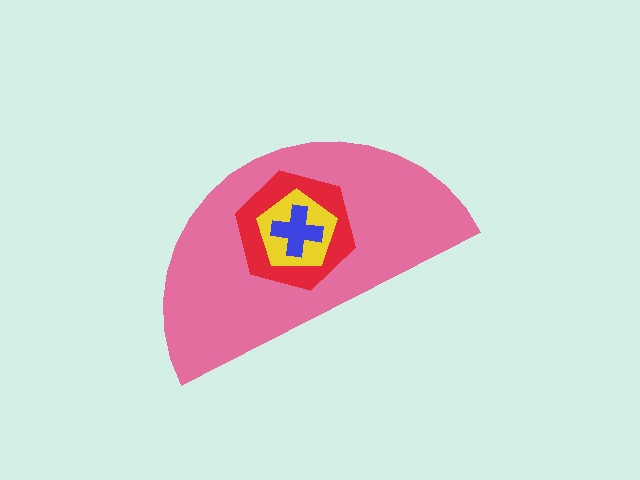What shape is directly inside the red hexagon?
The yellow pentagon.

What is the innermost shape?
The blue cross.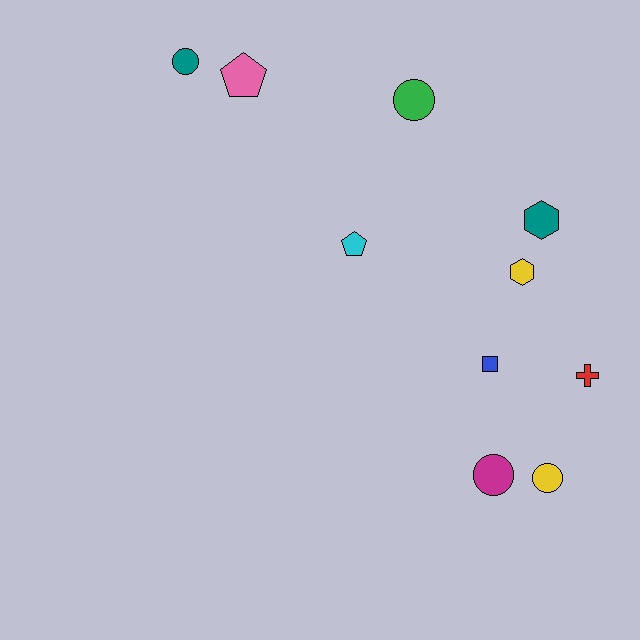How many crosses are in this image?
There is 1 cross.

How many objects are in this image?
There are 10 objects.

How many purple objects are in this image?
There are no purple objects.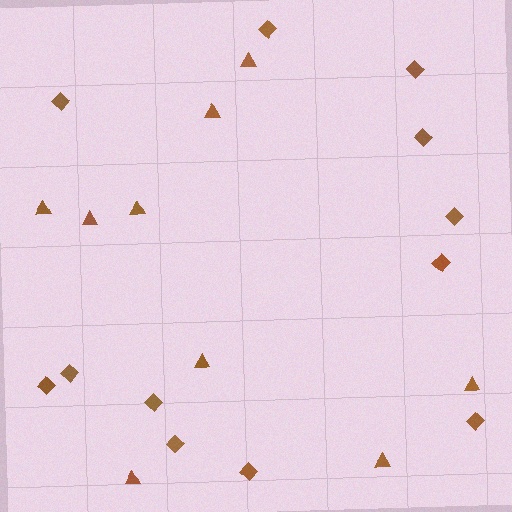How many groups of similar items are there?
There are 2 groups: one group of triangles (9) and one group of diamonds (12).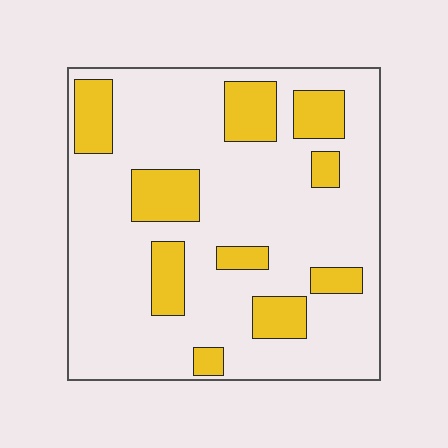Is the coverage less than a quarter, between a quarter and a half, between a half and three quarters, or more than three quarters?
Less than a quarter.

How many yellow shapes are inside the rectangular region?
10.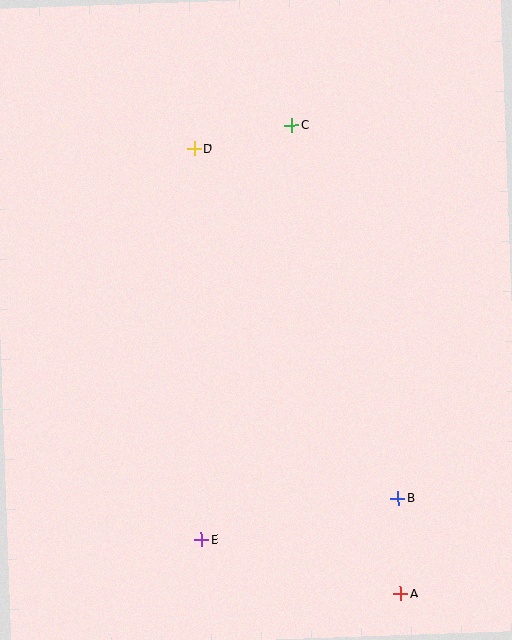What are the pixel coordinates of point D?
Point D is at (194, 149).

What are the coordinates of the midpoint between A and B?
The midpoint between A and B is at (399, 546).